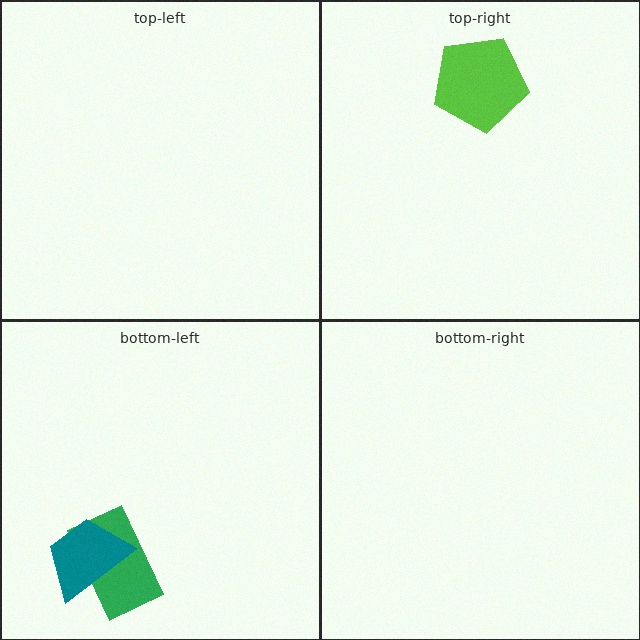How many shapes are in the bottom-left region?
2.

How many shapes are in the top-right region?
1.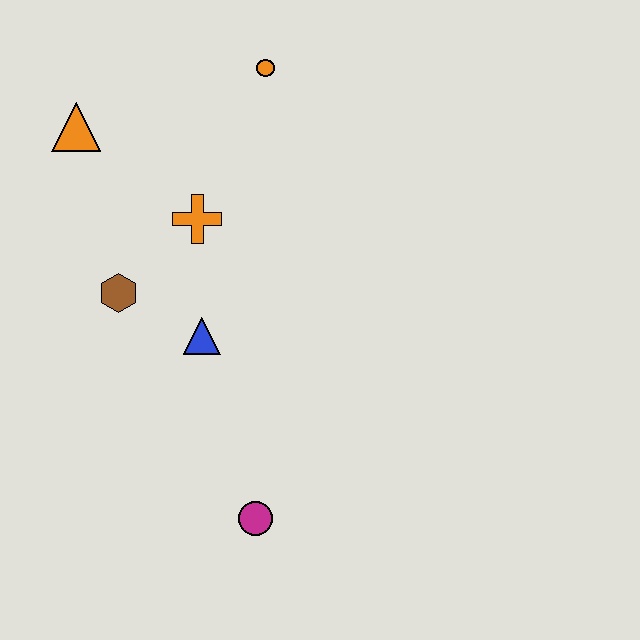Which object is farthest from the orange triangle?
The magenta circle is farthest from the orange triangle.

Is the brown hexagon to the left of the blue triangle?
Yes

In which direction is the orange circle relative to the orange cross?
The orange circle is above the orange cross.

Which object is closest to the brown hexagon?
The blue triangle is closest to the brown hexagon.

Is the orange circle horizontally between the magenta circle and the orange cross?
No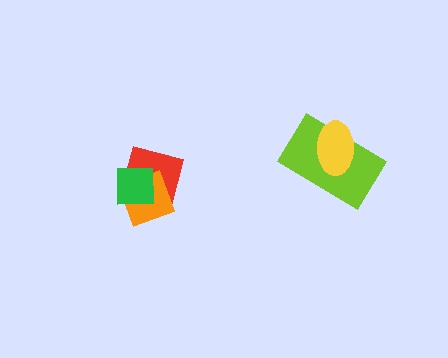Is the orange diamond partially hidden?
Yes, it is partially covered by another shape.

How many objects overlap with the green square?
2 objects overlap with the green square.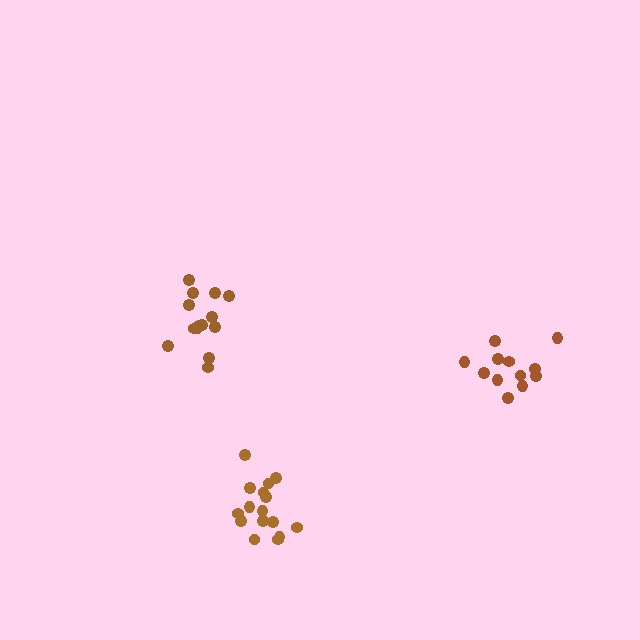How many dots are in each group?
Group 1: 14 dots, Group 2: 12 dots, Group 3: 16 dots (42 total).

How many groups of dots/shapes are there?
There are 3 groups.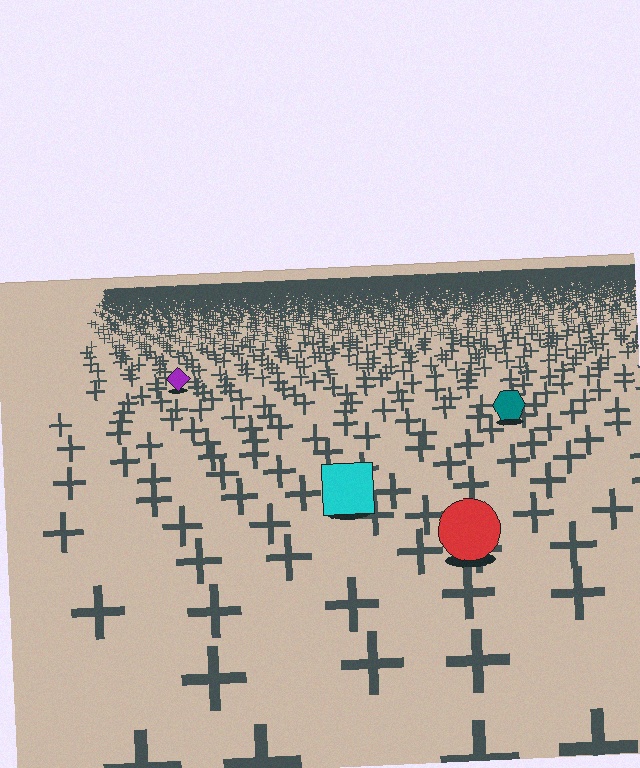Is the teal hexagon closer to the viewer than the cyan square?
No. The cyan square is closer — you can tell from the texture gradient: the ground texture is coarser near it.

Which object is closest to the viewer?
The red circle is closest. The texture marks near it are larger and more spread out.